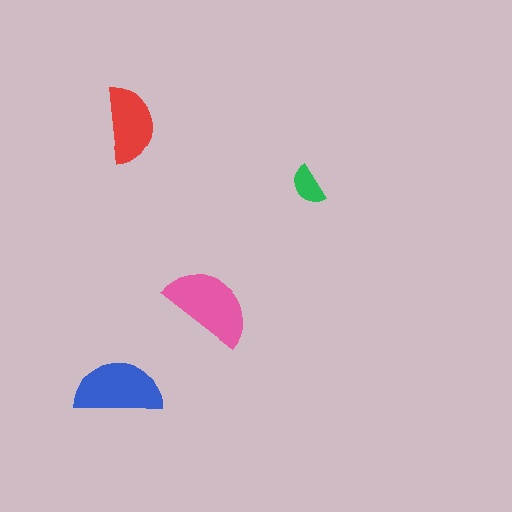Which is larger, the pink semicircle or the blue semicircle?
The pink one.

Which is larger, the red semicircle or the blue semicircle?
The blue one.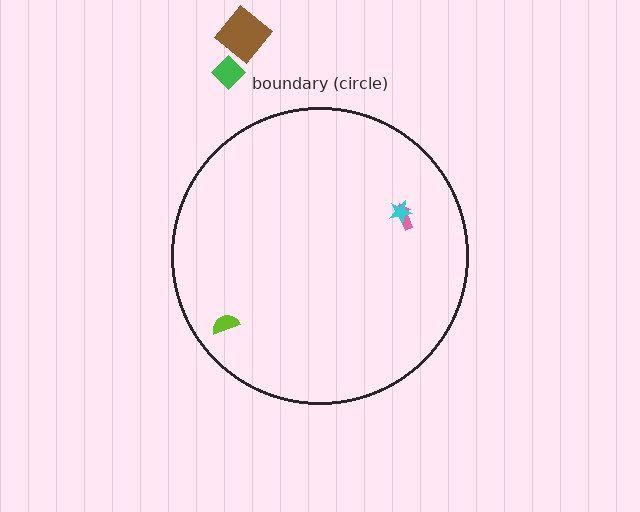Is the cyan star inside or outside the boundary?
Inside.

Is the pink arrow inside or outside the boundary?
Inside.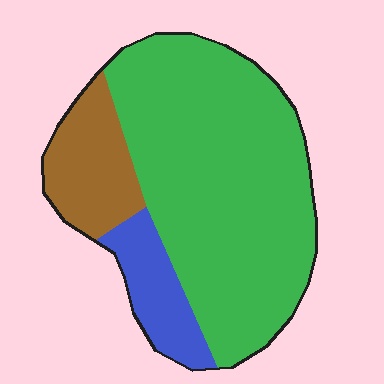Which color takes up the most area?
Green, at roughly 70%.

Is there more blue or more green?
Green.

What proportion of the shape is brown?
Brown takes up about one sixth (1/6) of the shape.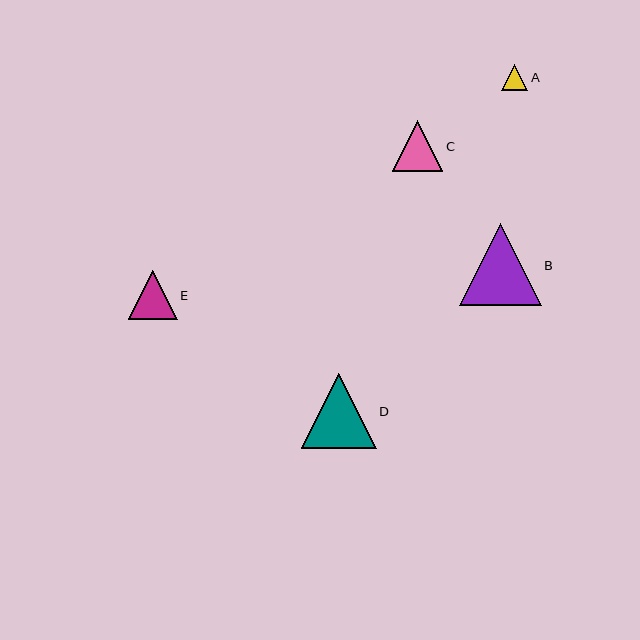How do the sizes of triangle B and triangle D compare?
Triangle B and triangle D are approximately the same size.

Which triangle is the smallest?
Triangle A is the smallest with a size of approximately 26 pixels.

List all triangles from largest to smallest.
From largest to smallest: B, D, C, E, A.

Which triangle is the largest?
Triangle B is the largest with a size of approximately 82 pixels.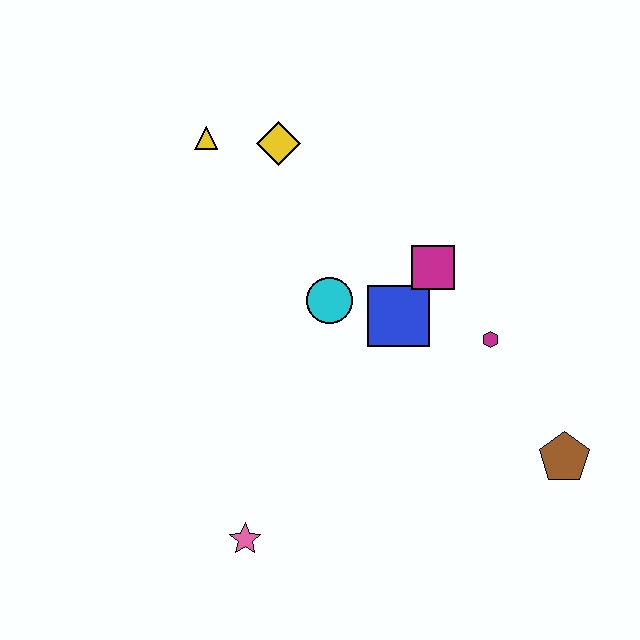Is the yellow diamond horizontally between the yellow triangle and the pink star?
No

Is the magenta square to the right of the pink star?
Yes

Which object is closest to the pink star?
The cyan circle is closest to the pink star.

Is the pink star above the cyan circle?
No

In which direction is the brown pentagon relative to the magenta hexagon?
The brown pentagon is below the magenta hexagon.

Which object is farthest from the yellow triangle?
The brown pentagon is farthest from the yellow triangle.